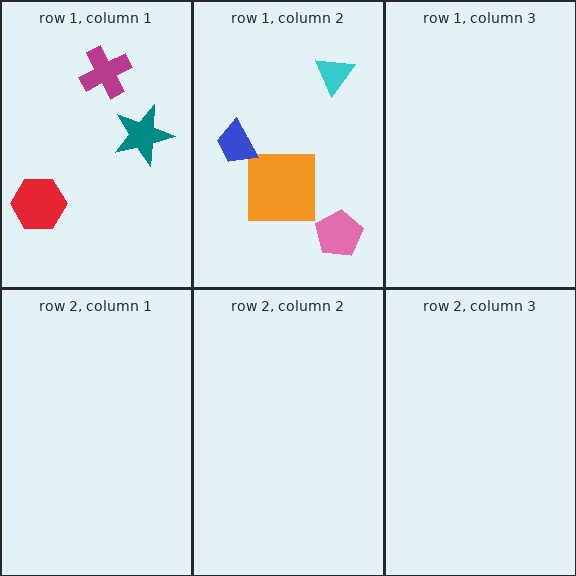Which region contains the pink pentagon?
The row 1, column 2 region.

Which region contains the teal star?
The row 1, column 1 region.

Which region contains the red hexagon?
The row 1, column 1 region.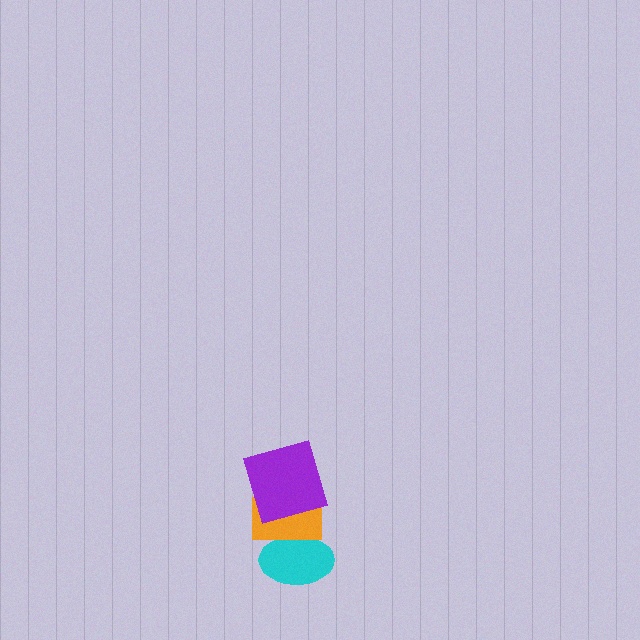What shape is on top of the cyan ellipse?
The orange rectangle is on top of the cyan ellipse.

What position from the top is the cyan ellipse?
The cyan ellipse is 3rd from the top.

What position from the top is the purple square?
The purple square is 1st from the top.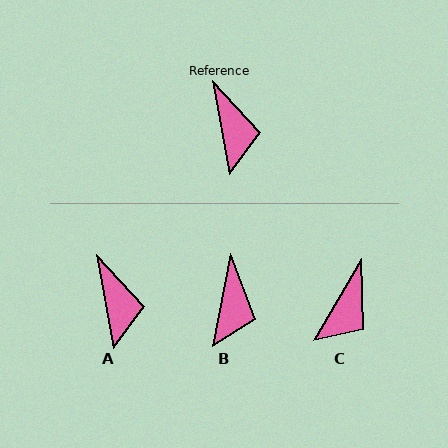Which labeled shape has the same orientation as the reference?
A.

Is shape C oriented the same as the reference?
No, it is off by about 40 degrees.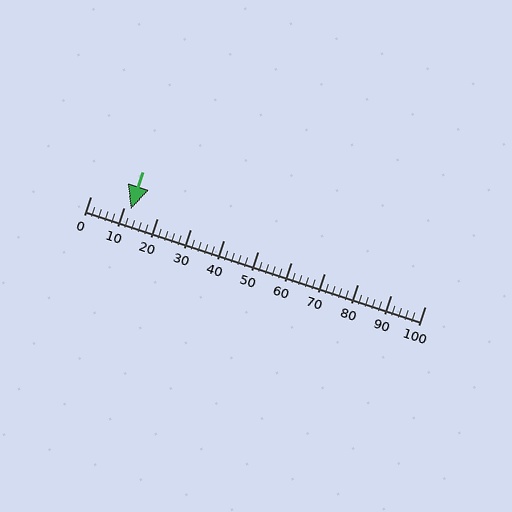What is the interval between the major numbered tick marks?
The major tick marks are spaced 10 units apart.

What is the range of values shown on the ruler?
The ruler shows values from 0 to 100.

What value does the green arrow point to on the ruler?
The green arrow points to approximately 12.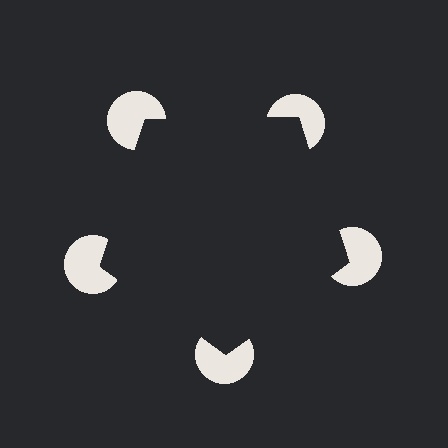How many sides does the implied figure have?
5 sides.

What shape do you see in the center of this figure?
An illusory pentagon — its edges are inferred from the aligned wedge cuts in the pac-man discs, not physically drawn.